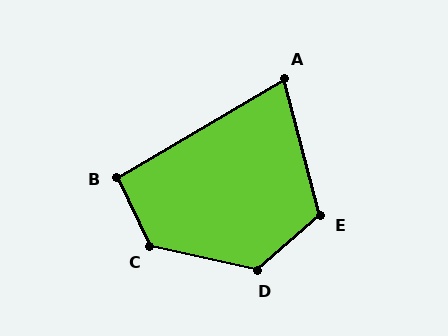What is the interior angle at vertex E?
Approximately 116 degrees (obtuse).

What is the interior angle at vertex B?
Approximately 95 degrees (approximately right).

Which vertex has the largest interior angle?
C, at approximately 129 degrees.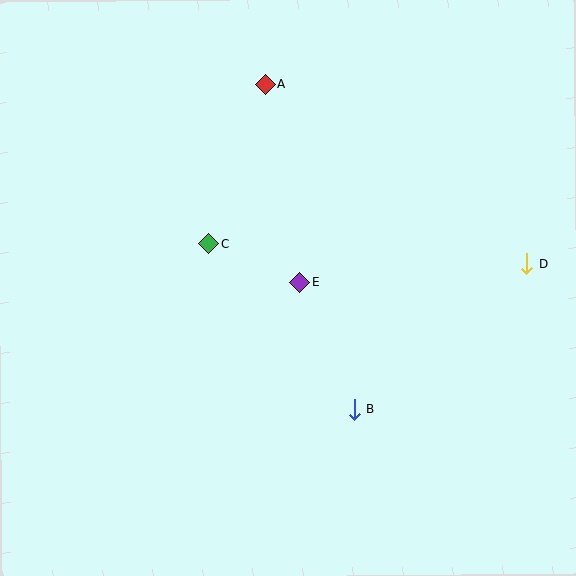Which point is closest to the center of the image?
Point E at (300, 282) is closest to the center.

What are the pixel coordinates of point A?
Point A is at (265, 84).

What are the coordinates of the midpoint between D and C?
The midpoint between D and C is at (368, 254).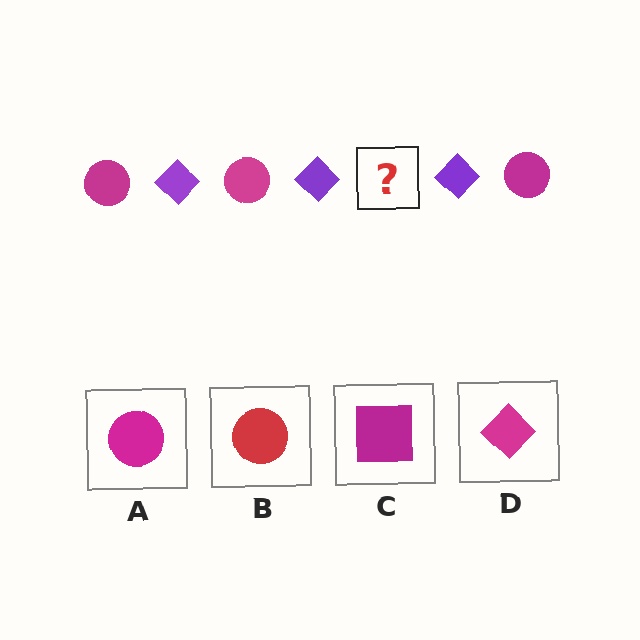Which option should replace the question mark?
Option A.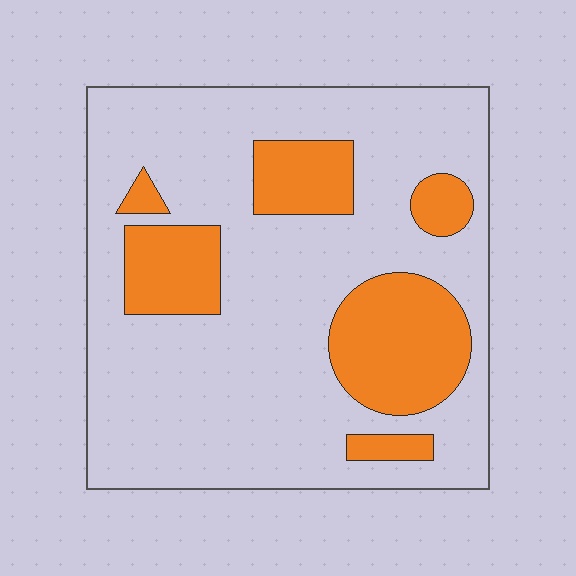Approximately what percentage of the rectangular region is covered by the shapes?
Approximately 25%.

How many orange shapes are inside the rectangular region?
6.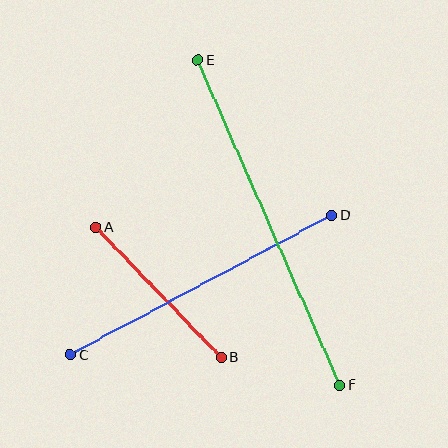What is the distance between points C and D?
The distance is approximately 296 pixels.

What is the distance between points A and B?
The distance is approximately 180 pixels.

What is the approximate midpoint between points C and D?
The midpoint is at approximately (201, 285) pixels.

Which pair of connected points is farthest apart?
Points E and F are farthest apart.